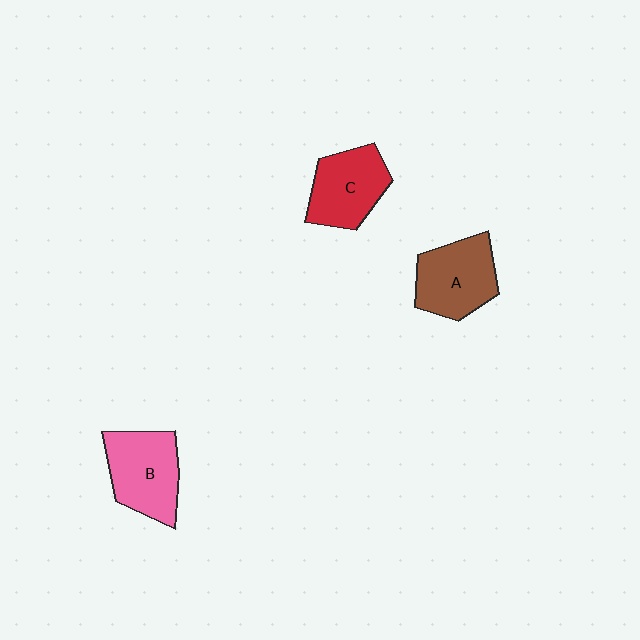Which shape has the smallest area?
Shape C (red).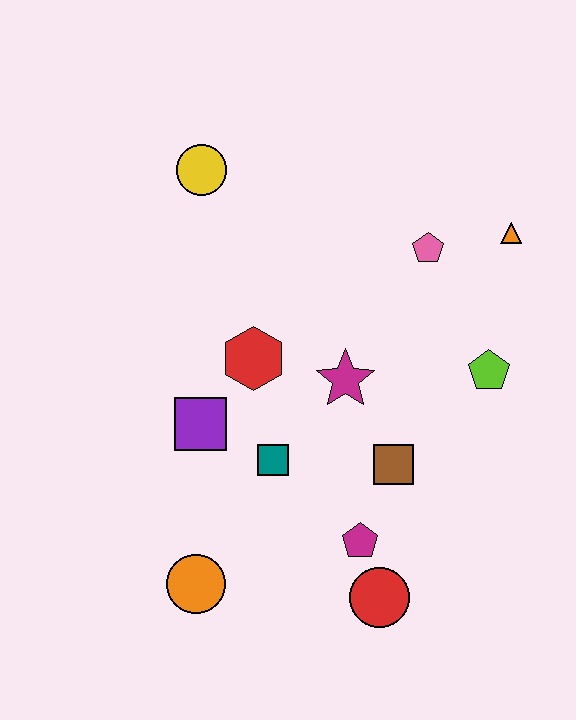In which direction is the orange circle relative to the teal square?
The orange circle is below the teal square.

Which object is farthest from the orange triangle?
The orange circle is farthest from the orange triangle.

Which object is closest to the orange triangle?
The pink pentagon is closest to the orange triangle.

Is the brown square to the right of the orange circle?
Yes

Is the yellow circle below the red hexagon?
No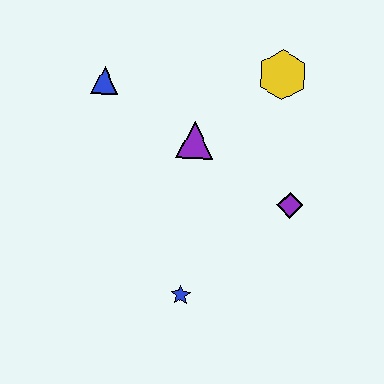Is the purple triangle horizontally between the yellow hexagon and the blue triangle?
Yes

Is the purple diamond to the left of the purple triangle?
No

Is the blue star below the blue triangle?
Yes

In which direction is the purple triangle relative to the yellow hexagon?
The purple triangle is to the left of the yellow hexagon.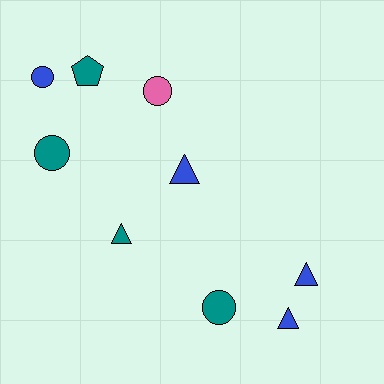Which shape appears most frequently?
Circle, with 4 objects.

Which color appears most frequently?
Teal, with 4 objects.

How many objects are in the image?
There are 9 objects.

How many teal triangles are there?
There is 1 teal triangle.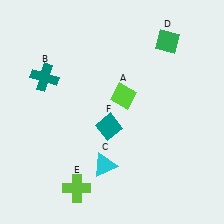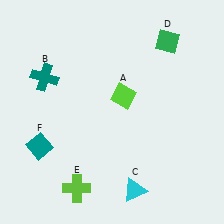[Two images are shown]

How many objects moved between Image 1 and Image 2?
2 objects moved between the two images.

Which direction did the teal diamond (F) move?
The teal diamond (F) moved left.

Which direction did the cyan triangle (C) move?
The cyan triangle (C) moved right.